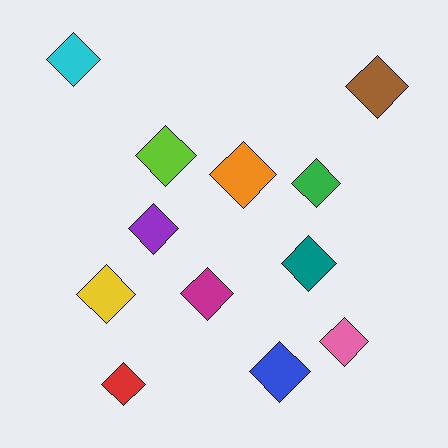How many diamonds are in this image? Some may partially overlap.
There are 12 diamonds.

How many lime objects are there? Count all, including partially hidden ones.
There is 1 lime object.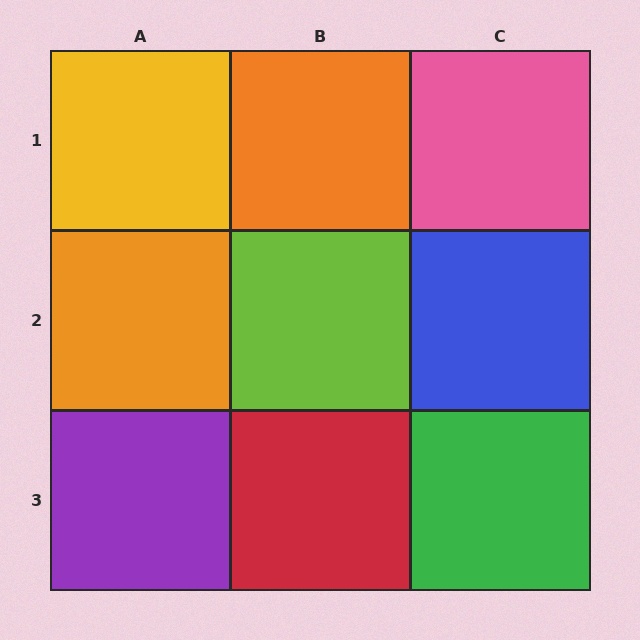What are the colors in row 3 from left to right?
Purple, red, green.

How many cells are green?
1 cell is green.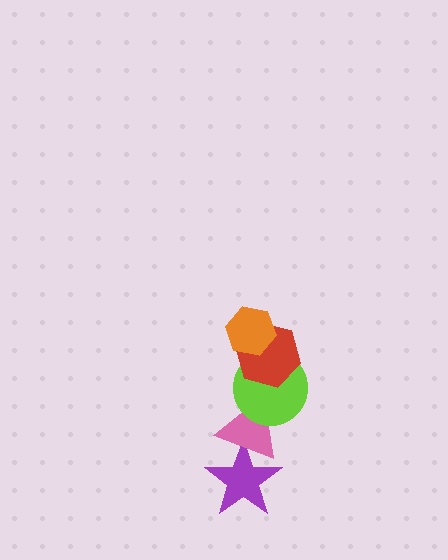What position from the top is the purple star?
The purple star is 5th from the top.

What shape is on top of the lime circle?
The red hexagon is on top of the lime circle.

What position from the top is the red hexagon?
The red hexagon is 2nd from the top.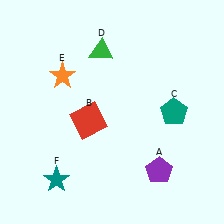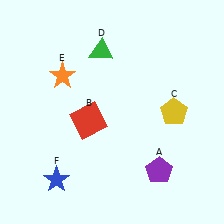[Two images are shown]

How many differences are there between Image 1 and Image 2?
There are 2 differences between the two images.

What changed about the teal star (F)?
In Image 1, F is teal. In Image 2, it changed to blue.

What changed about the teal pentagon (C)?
In Image 1, C is teal. In Image 2, it changed to yellow.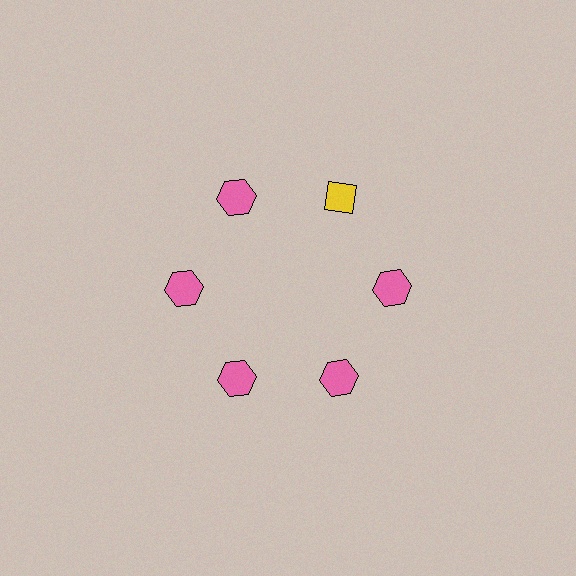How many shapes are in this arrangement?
There are 6 shapes arranged in a ring pattern.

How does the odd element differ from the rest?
It differs in both color (yellow instead of pink) and shape (diamond instead of hexagon).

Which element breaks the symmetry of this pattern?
The yellow diamond at roughly the 1 o'clock position breaks the symmetry. All other shapes are pink hexagons.